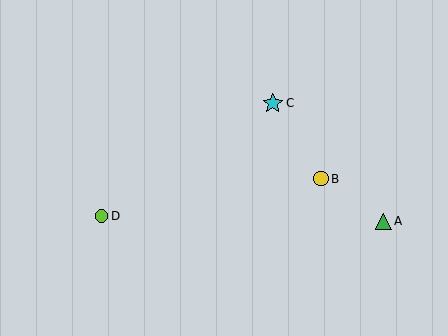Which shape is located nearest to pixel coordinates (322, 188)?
The yellow circle (labeled B) at (321, 179) is nearest to that location.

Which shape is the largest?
The cyan star (labeled C) is the largest.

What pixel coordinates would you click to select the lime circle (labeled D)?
Click at (102, 216) to select the lime circle D.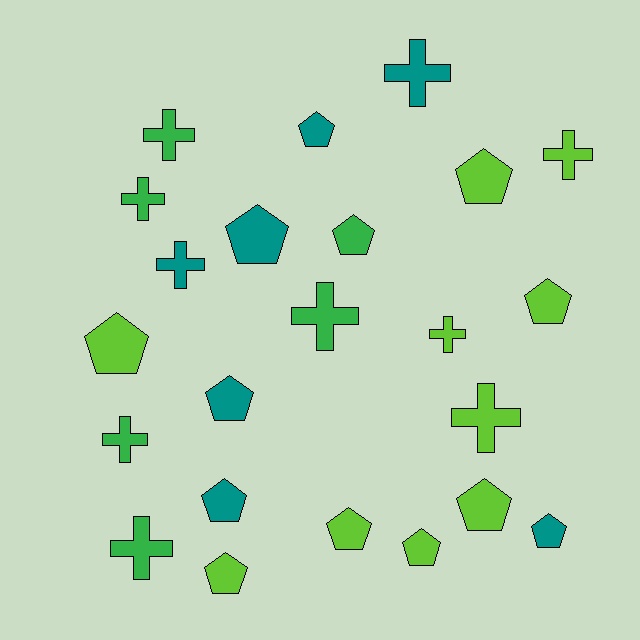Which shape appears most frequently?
Pentagon, with 13 objects.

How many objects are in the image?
There are 23 objects.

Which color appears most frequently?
Lime, with 10 objects.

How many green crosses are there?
There are 5 green crosses.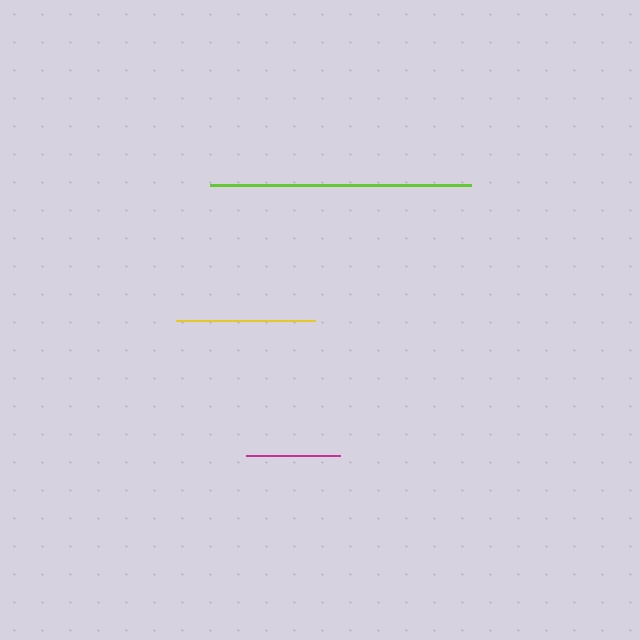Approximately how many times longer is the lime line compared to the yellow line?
The lime line is approximately 1.9 times the length of the yellow line.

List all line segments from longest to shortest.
From longest to shortest: lime, yellow, magenta.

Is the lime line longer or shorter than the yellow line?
The lime line is longer than the yellow line.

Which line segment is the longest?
The lime line is the longest at approximately 261 pixels.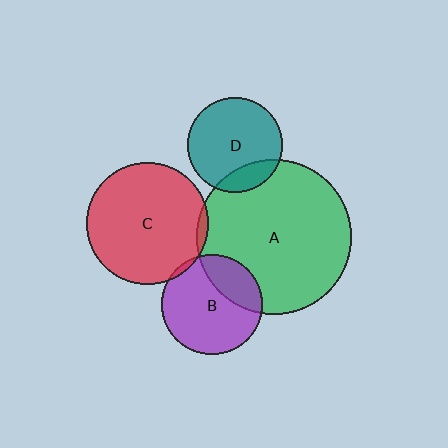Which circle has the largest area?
Circle A (green).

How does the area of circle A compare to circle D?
Approximately 2.6 times.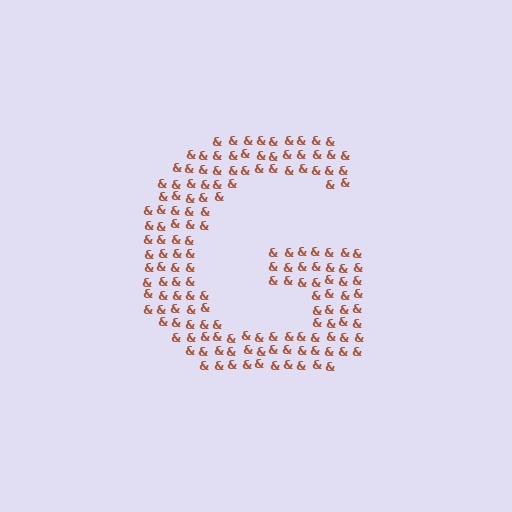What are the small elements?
The small elements are ampersands.